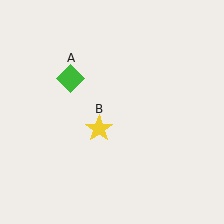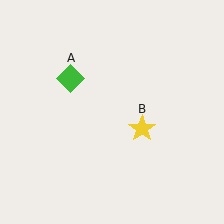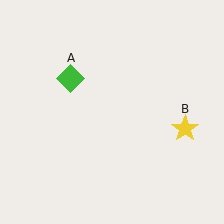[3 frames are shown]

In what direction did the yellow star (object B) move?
The yellow star (object B) moved right.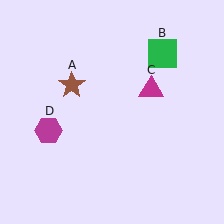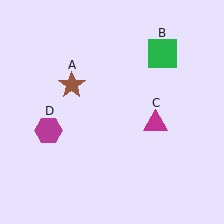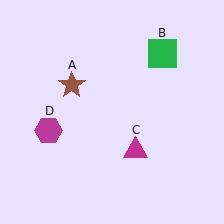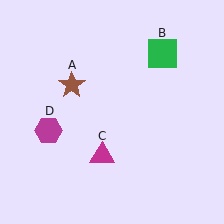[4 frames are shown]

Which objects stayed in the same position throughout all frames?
Brown star (object A) and green square (object B) and magenta hexagon (object D) remained stationary.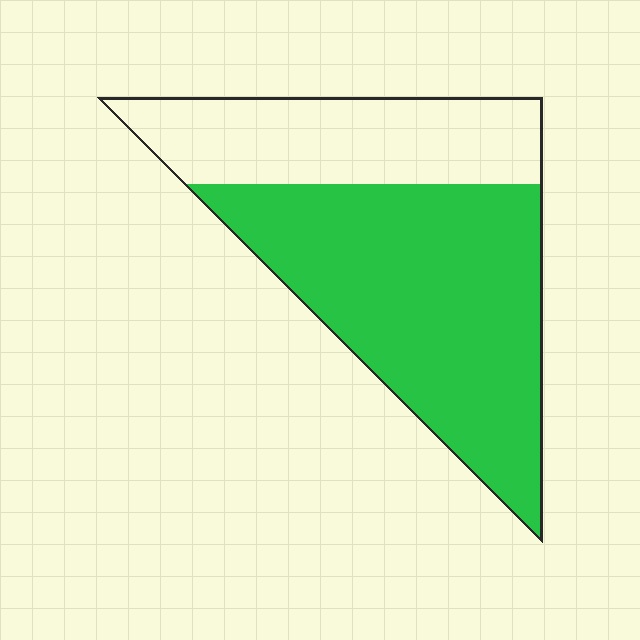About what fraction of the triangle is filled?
About two thirds (2/3).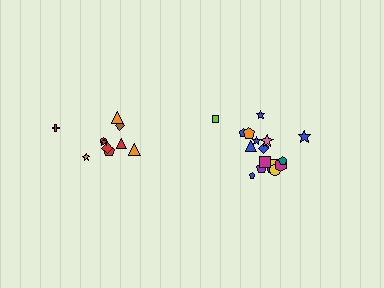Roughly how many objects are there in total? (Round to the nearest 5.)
Roughly 30 objects in total.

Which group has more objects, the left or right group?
The right group.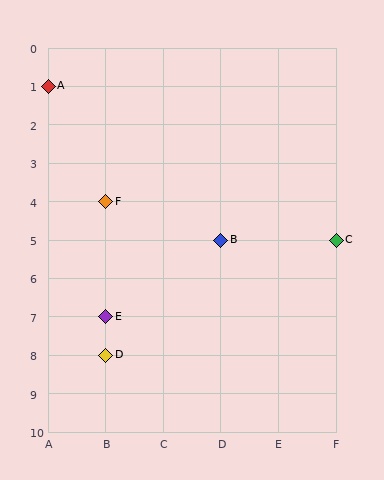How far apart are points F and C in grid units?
Points F and C are 4 columns and 1 row apart (about 4.1 grid units diagonally).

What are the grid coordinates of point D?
Point D is at grid coordinates (B, 8).